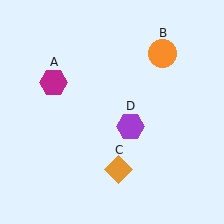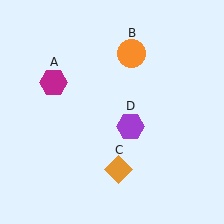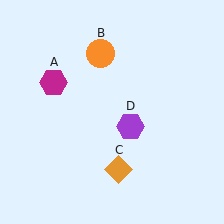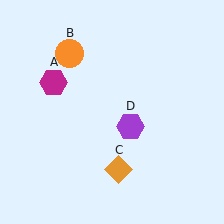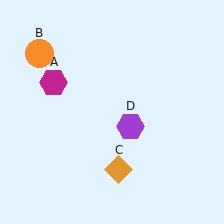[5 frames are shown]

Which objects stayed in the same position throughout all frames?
Magenta hexagon (object A) and orange diamond (object C) and purple hexagon (object D) remained stationary.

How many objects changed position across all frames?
1 object changed position: orange circle (object B).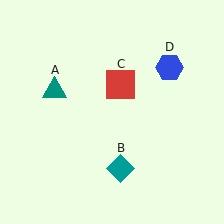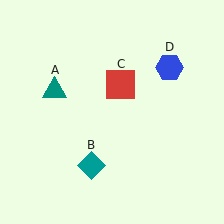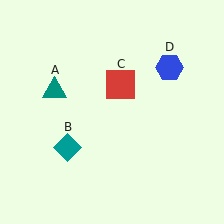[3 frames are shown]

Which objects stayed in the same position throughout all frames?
Teal triangle (object A) and red square (object C) and blue hexagon (object D) remained stationary.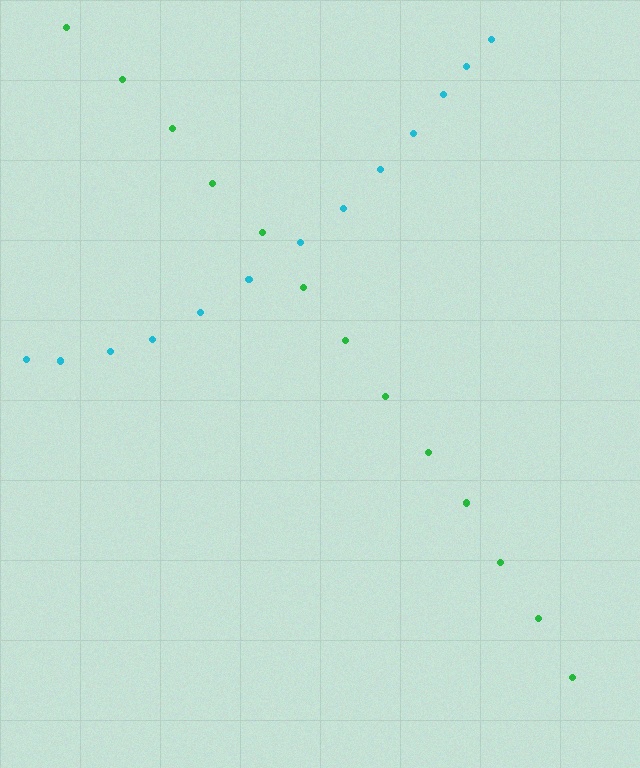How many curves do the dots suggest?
There are 2 distinct paths.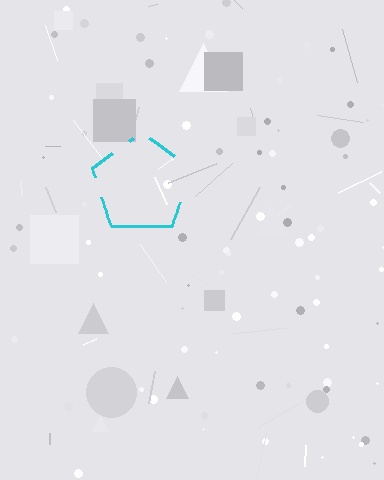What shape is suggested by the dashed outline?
The dashed outline suggests a pentagon.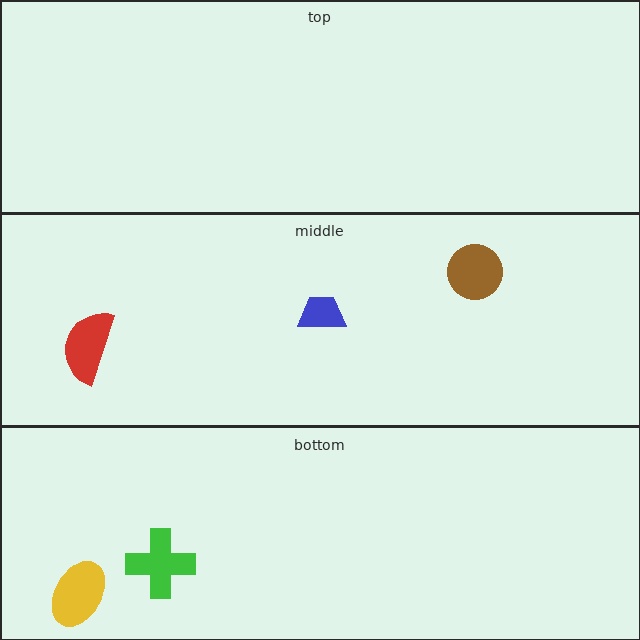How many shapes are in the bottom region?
2.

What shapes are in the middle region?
The blue trapezoid, the brown circle, the red semicircle.